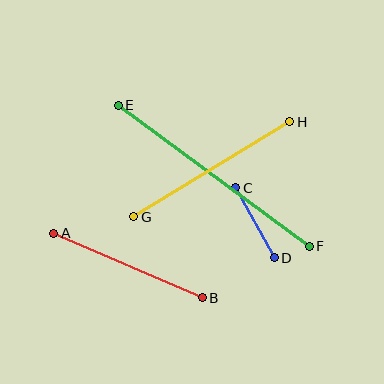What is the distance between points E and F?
The distance is approximately 237 pixels.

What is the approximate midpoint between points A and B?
The midpoint is at approximately (128, 266) pixels.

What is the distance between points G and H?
The distance is approximately 183 pixels.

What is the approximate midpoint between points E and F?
The midpoint is at approximately (214, 176) pixels.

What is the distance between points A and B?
The distance is approximately 162 pixels.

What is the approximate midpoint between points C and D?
The midpoint is at approximately (255, 223) pixels.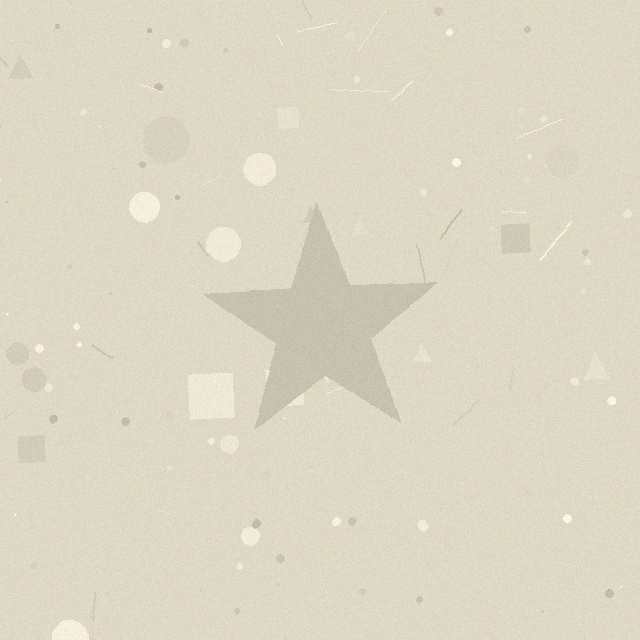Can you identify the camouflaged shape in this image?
The camouflaged shape is a star.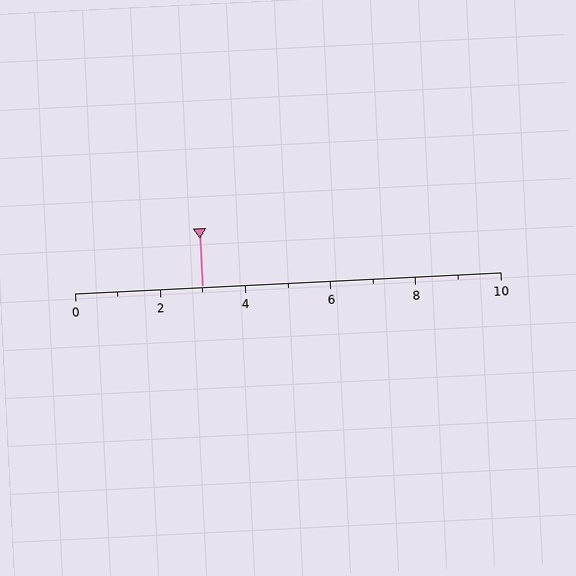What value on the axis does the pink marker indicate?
The marker indicates approximately 3.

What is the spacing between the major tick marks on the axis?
The major ticks are spaced 2 apart.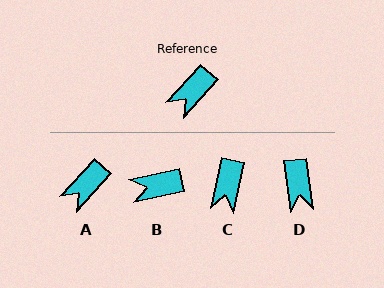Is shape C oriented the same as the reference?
No, it is off by about 30 degrees.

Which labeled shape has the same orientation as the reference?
A.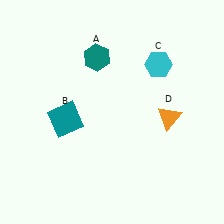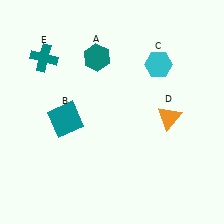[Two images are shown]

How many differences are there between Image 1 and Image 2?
There is 1 difference between the two images.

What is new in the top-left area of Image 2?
A teal cross (E) was added in the top-left area of Image 2.